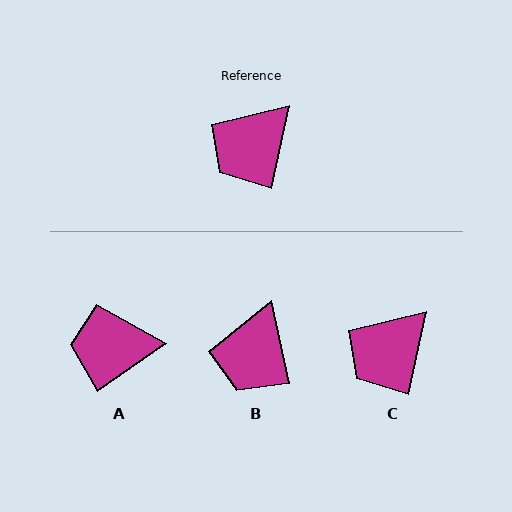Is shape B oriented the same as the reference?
No, it is off by about 25 degrees.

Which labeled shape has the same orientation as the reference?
C.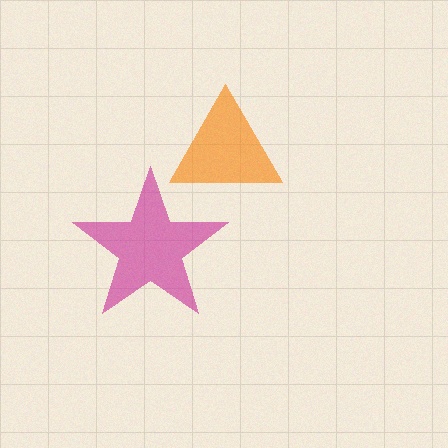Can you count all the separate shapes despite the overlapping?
Yes, there are 2 separate shapes.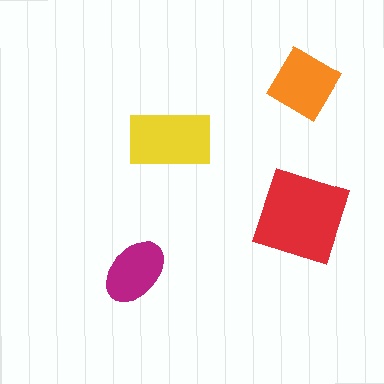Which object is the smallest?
The magenta ellipse.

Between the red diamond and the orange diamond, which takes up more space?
The red diamond.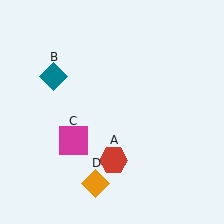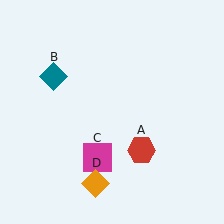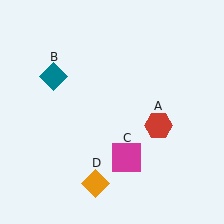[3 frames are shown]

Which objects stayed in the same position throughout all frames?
Teal diamond (object B) and orange diamond (object D) remained stationary.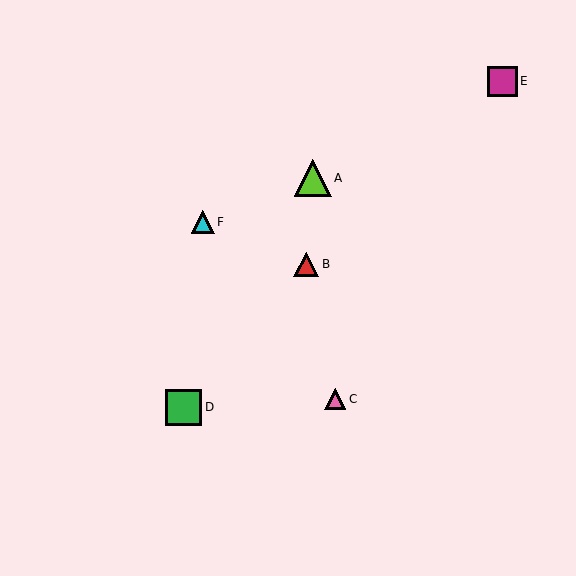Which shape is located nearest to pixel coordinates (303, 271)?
The red triangle (labeled B) at (306, 265) is nearest to that location.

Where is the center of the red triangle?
The center of the red triangle is at (306, 265).